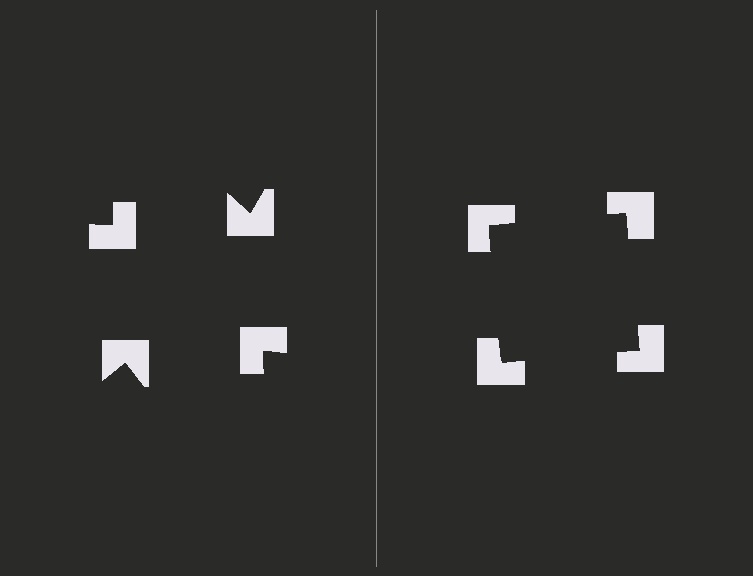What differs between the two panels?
The notched squares are positioned identically on both sides; only the wedge orientations differ. On the right they align to a square; on the left they are misaligned.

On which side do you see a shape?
An illusory square appears on the right side. On the left side the wedge cuts are rotated, so no coherent shape forms.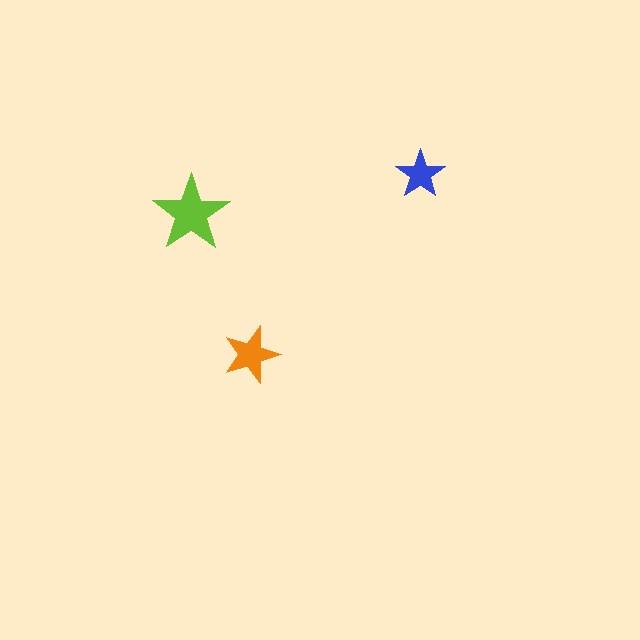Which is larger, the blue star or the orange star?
The orange one.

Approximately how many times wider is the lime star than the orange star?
About 1.5 times wider.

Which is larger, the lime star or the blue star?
The lime one.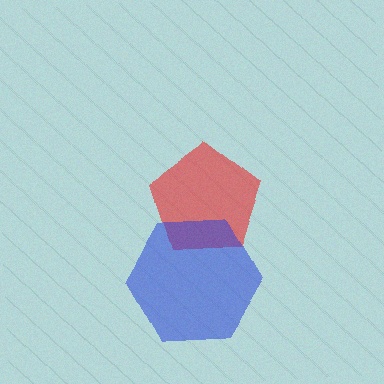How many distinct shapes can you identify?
There are 2 distinct shapes: a red pentagon, a blue hexagon.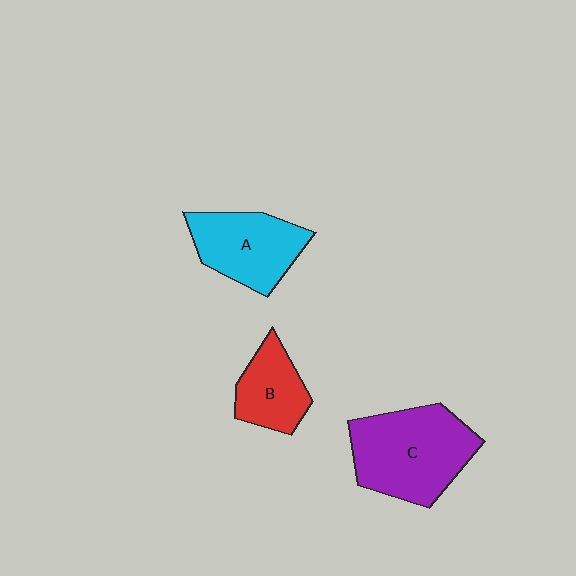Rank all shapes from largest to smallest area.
From largest to smallest: C (purple), A (cyan), B (red).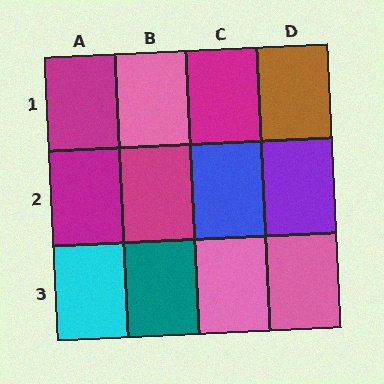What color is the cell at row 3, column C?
Pink.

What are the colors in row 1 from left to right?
Magenta, pink, magenta, brown.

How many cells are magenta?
4 cells are magenta.